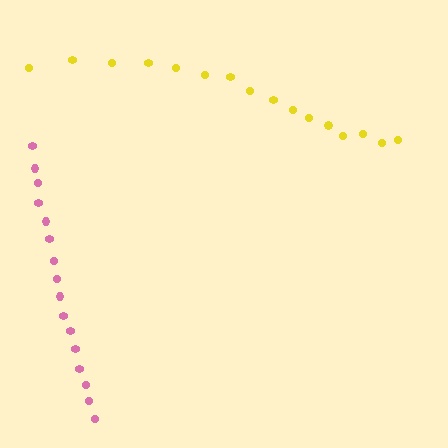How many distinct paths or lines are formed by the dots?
There are 2 distinct paths.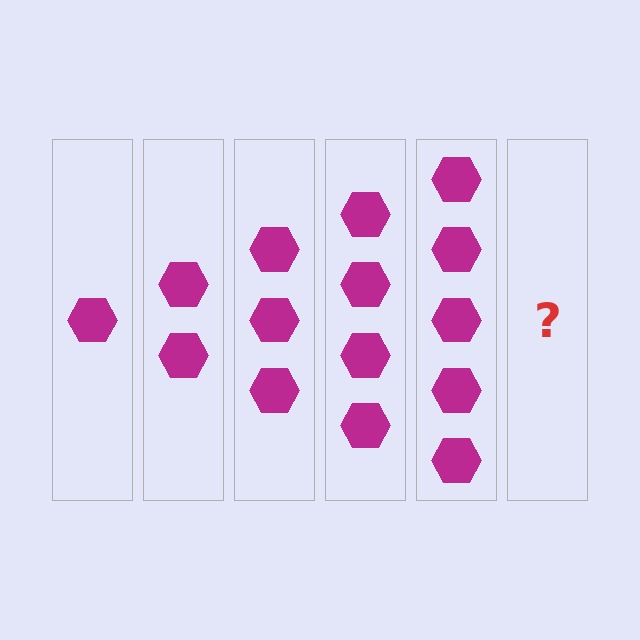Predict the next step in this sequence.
The next step is 6 hexagons.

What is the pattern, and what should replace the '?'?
The pattern is that each step adds one more hexagon. The '?' should be 6 hexagons.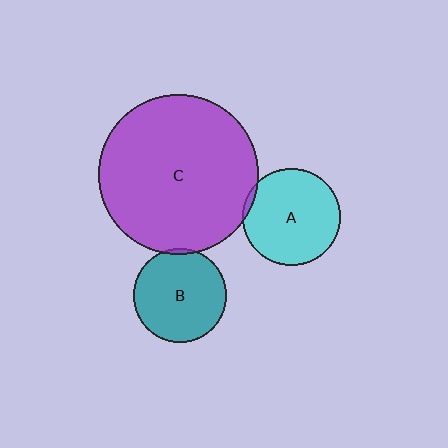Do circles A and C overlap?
Yes.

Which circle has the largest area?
Circle C (purple).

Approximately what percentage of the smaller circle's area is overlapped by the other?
Approximately 5%.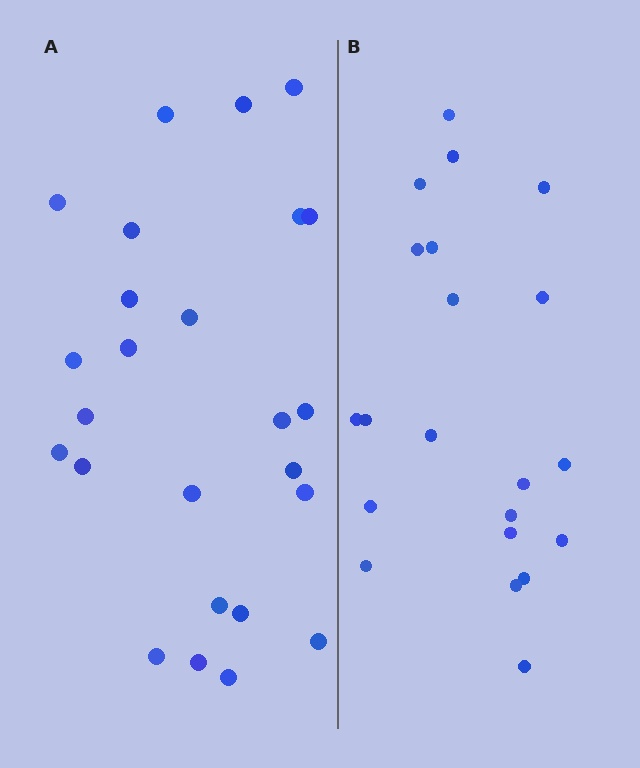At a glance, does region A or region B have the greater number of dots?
Region A (the left region) has more dots.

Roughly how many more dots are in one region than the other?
Region A has about 4 more dots than region B.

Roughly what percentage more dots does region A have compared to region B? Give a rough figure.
About 20% more.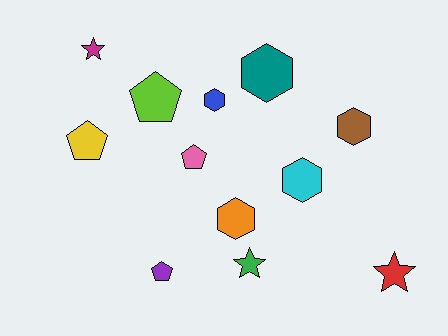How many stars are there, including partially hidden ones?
There are 3 stars.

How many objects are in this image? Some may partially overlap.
There are 12 objects.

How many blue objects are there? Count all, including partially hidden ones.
There is 1 blue object.